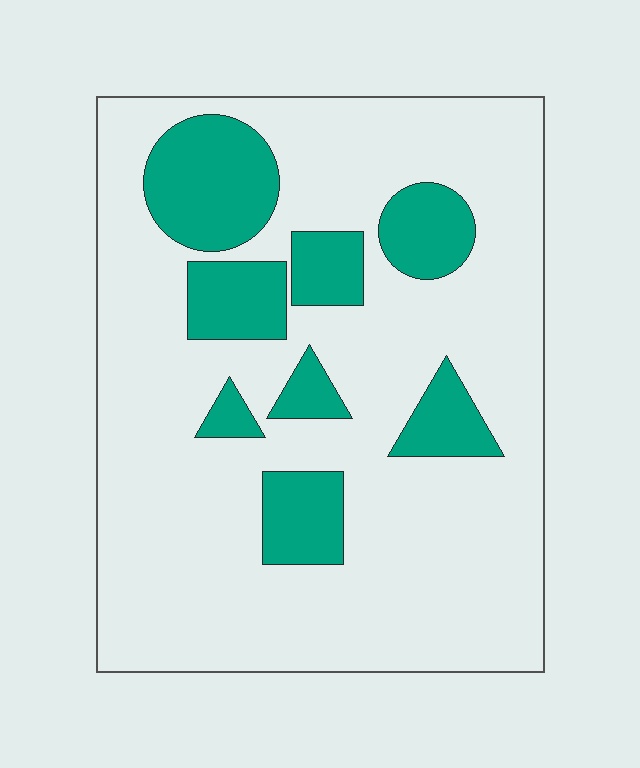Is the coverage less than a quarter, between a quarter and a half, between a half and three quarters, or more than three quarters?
Less than a quarter.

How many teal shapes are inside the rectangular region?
8.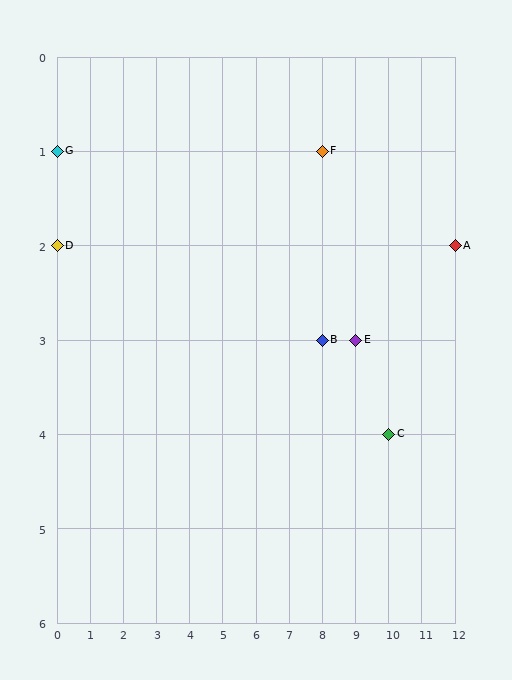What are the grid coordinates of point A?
Point A is at grid coordinates (12, 2).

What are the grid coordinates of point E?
Point E is at grid coordinates (9, 3).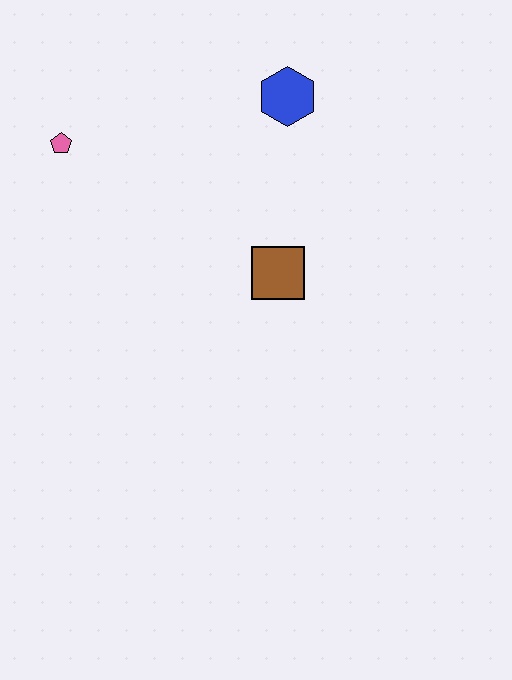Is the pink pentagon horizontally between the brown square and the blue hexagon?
No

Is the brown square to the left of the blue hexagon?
Yes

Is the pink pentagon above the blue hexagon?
No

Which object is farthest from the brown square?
The pink pentagon is farthest from the brown square.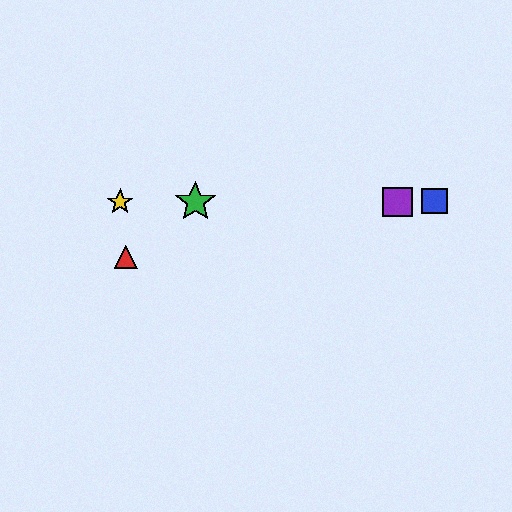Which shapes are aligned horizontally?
The blue square, the green star, the yellow star, the purple square are aligned horizontally.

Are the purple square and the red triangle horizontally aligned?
No, the purple square is at y≈202 and the red triangle is at y≈257.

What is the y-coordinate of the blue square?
The blue square is at y≈201.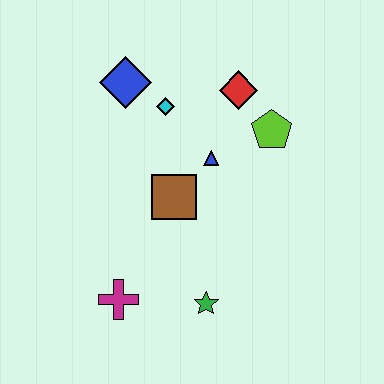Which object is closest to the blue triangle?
The brown square is closest to the blue triangle.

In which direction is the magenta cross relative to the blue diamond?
The magenta cross is below the blue diamond.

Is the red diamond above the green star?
Yes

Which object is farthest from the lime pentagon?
The magenta cross is farthest from the lime pentagon.